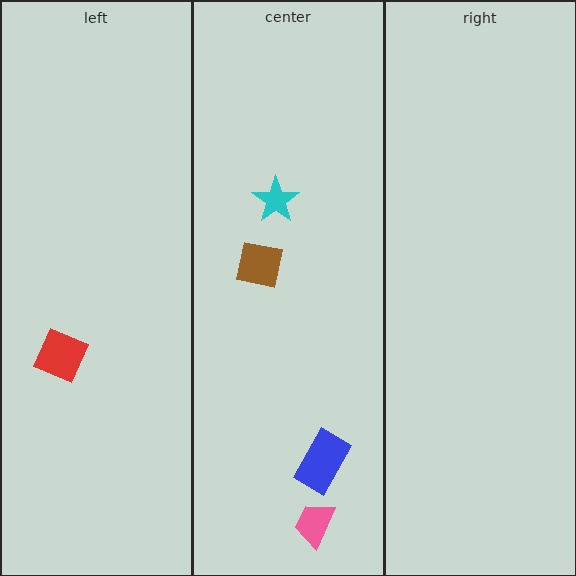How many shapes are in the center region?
4.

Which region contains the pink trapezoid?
The center region.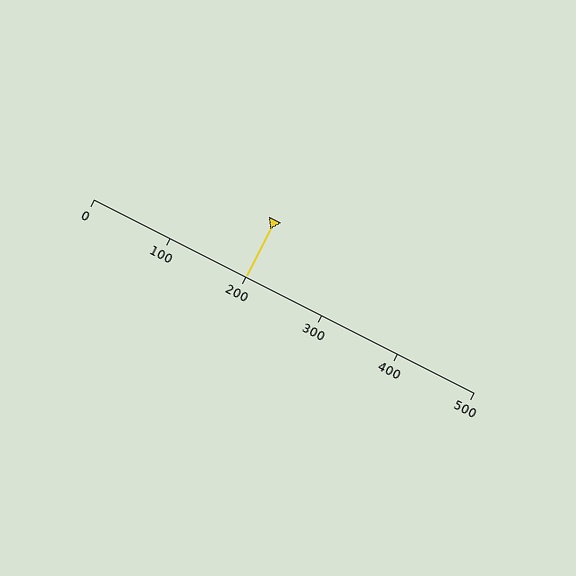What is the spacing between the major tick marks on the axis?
The major ticks are spaced 100 apart.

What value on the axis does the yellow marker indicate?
The marker indicates approximately 200.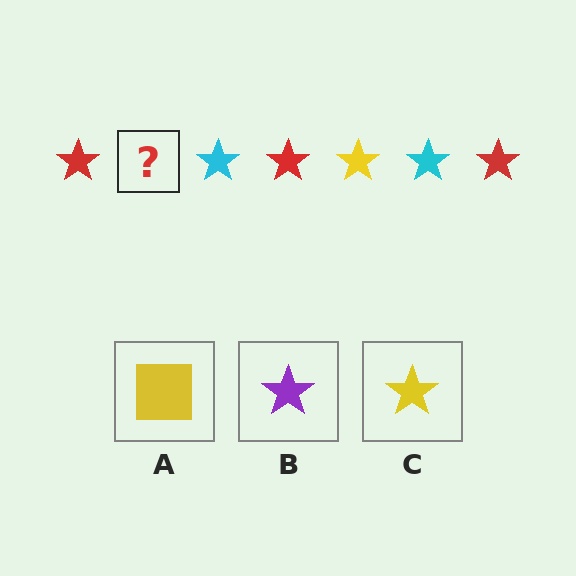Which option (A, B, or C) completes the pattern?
C.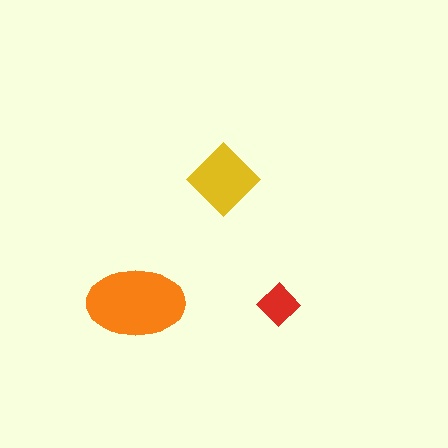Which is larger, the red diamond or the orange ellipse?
The orange ellipse.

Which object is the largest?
The orange ellipse.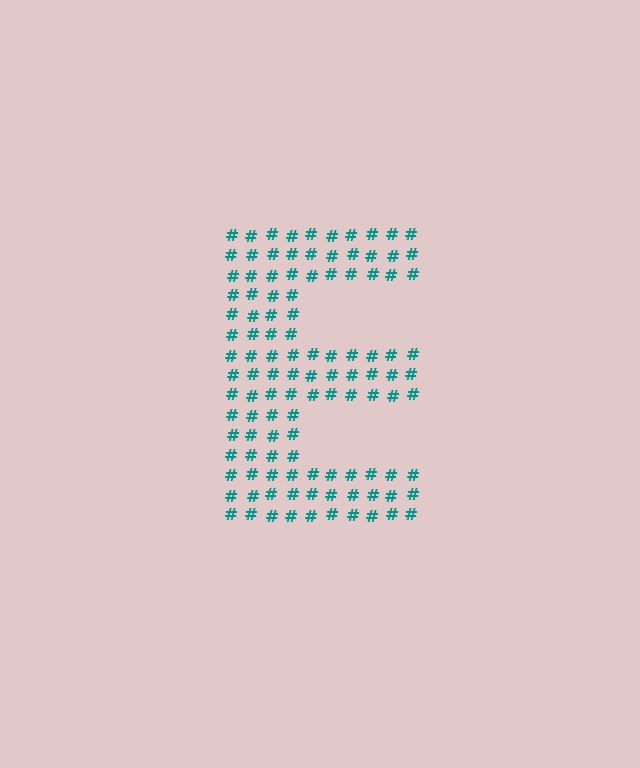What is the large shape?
The large shape is the letter E.